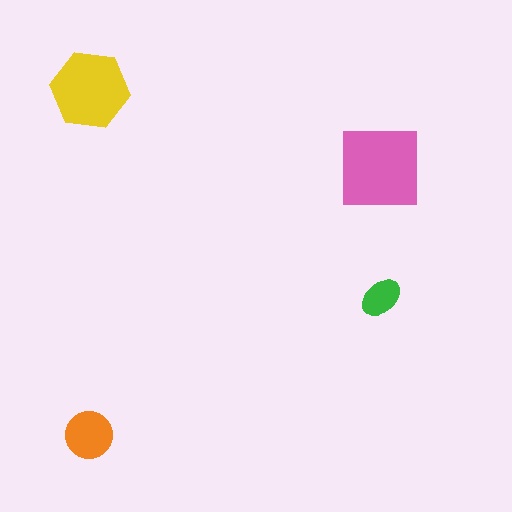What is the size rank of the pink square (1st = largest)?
1st.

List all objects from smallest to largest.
The green ellipse, the orange circle, the yellow hexagon, the pink square.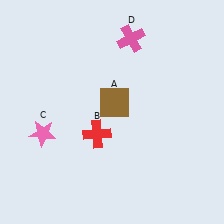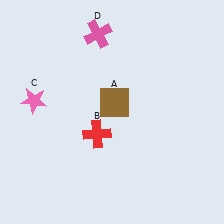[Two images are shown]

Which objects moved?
The objects that moved are: the pink star (C), the pink cross (D).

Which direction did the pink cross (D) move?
The pink cross (D) moved left.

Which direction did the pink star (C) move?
The pink star (C) moved up.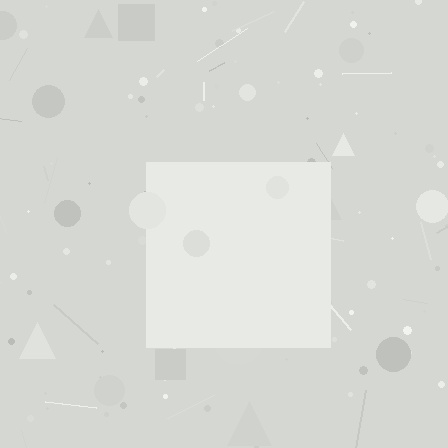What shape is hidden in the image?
A square is hidden in the image.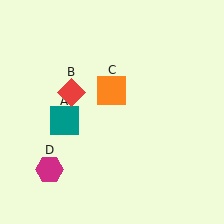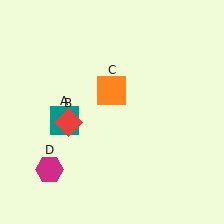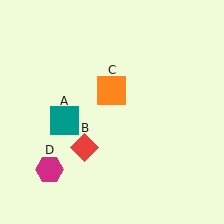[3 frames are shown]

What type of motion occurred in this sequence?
The red diamond (object B) rotated counterclockwise around the center of the scene.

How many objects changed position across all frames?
1 object changed position: red diamond (object B).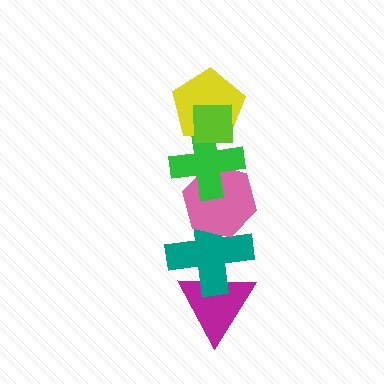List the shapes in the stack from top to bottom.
From top to bottom: the lime square, the yellow pentagon, the green cross, the pink hexagon, the teal cross, the magenta triangle.